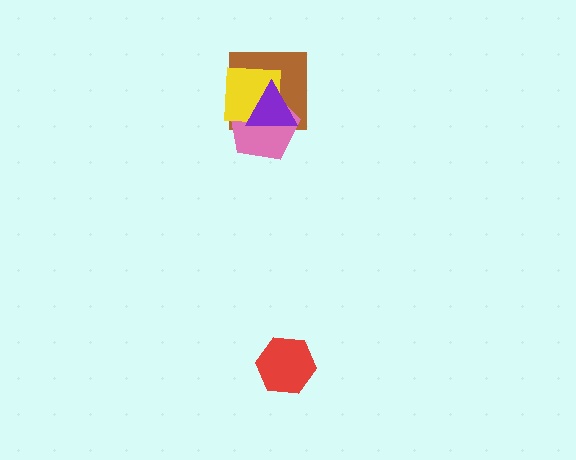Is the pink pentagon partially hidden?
Yes, it is partially covered by another shape.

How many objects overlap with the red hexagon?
0 objects overlap with the red hexagon.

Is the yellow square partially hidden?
Yes, it is partially covered by another shape.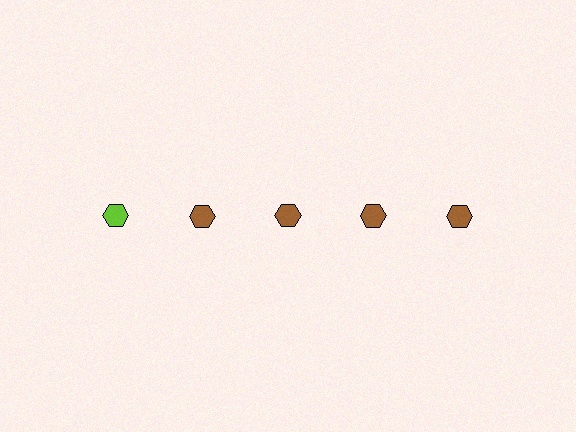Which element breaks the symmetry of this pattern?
The lime hexagon in the top row, leftmost column breaks the symmetry. All other shapes are brown hexagons.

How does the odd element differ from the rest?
It has a different color: lime instead of brown.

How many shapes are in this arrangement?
There are 5 shapes arranged in a grid pattern.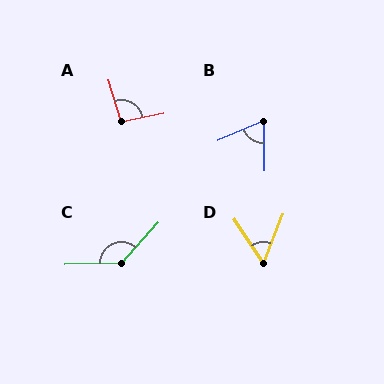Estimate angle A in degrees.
Approximately 96 degrees.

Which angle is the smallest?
D, at approximately 54 degrees.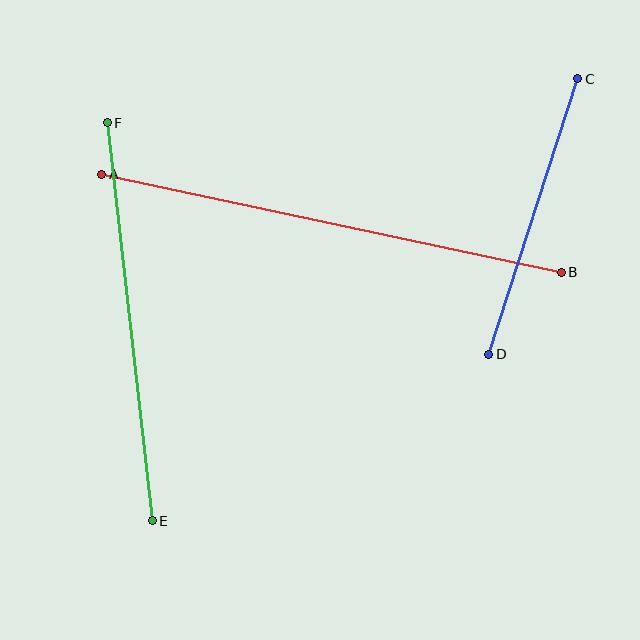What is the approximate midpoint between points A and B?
The midpoint is at approximately (331, 223) pixels.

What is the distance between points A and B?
The distance is approximately 470 pixels.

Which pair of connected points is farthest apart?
Points A and B are farthest apart.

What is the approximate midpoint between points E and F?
The midpoint is at approximately (130, 322) pixels.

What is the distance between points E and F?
The distance is approximately 401 pixels.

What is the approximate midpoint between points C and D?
The midpoint is at approximately (533, 216) pixels.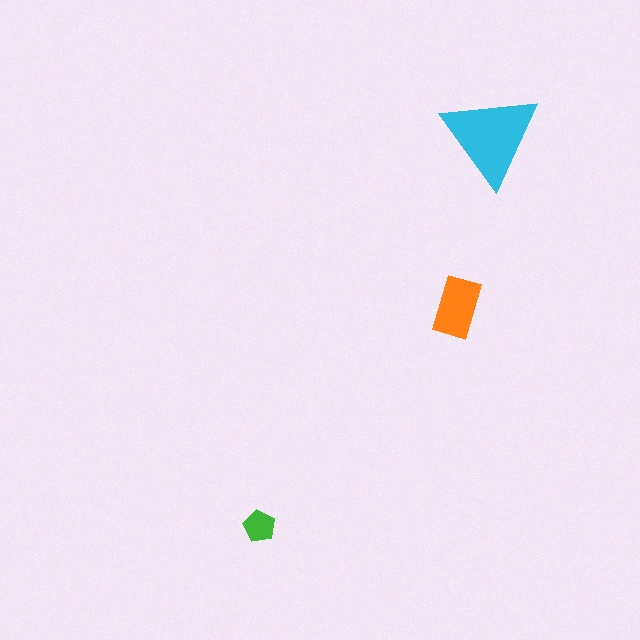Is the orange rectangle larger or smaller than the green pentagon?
Larger.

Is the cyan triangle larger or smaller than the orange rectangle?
Larger.